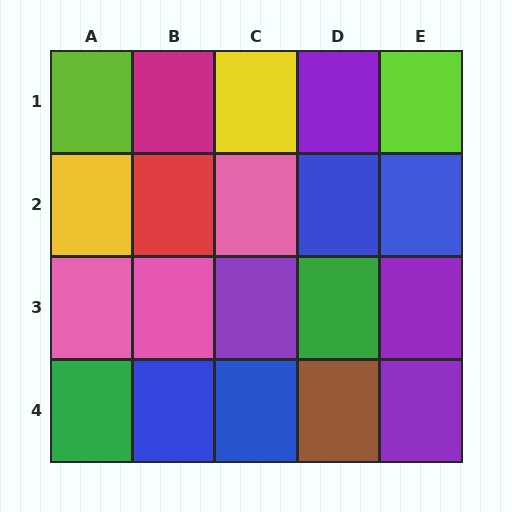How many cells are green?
2 cells are green.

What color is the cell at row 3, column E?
Purple.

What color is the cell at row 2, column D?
Blue.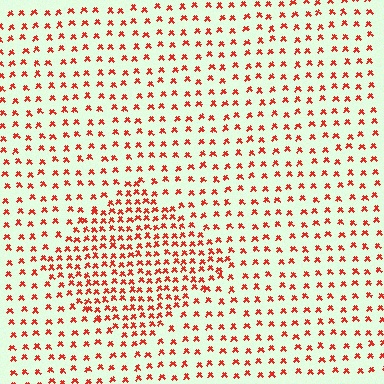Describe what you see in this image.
The image contains small red elements arranged at two different densities. A diamond-shaped region is visible where the elements are more densely packed than the surrounding area.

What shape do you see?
I see a diamond.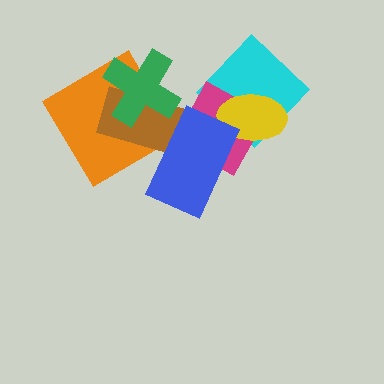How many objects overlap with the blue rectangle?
3 objects overlap with the blue rectangle.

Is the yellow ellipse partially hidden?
Yes, it is partially covered by another shape.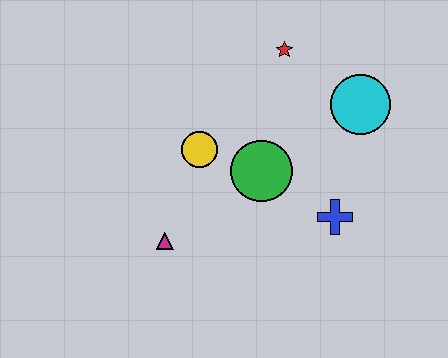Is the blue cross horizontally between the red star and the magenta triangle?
No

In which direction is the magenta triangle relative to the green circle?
The magenta triangle is to the left of the green circle.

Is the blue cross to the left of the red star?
No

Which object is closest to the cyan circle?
The red star is closest to the cyan circle.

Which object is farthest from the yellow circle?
The cyan circle is farthest from the yellow circle.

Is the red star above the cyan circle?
Yes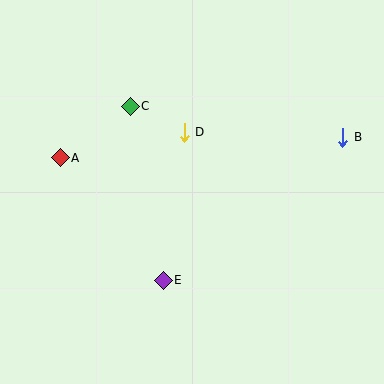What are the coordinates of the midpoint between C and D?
The midpoint between C and D is at (157, 119).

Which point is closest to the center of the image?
Point D at (184, 132) is closest to the center.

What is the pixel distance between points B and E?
The distance between B and E is 230 pixels.